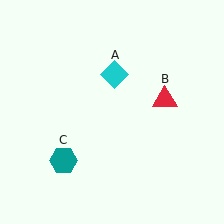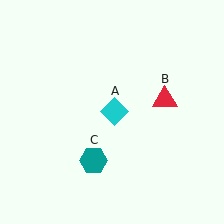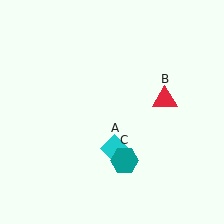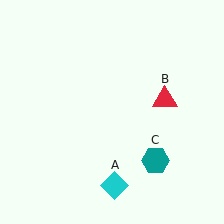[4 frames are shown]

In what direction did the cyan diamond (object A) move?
The cyan diamond (object A) moved down.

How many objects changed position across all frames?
2 objects changed position: cyan diamond (object A), teal hexagon (object C).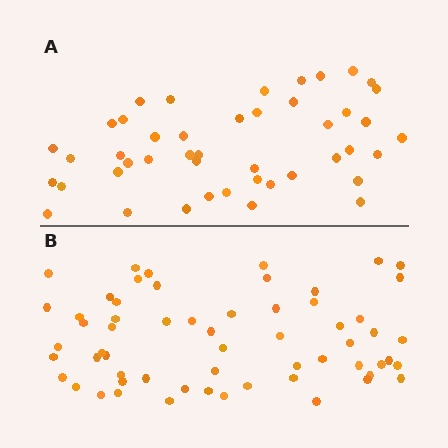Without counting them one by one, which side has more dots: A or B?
Region B (the bottom region) has more dots.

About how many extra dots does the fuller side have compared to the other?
Region B has approximately 15 more dots than region A.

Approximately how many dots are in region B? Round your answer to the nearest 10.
About 60 dots.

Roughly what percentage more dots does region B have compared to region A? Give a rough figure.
About 35% more.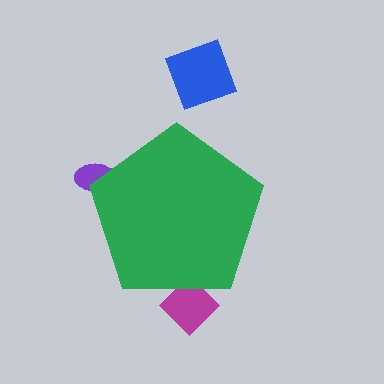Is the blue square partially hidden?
No, the blue square is fully visible.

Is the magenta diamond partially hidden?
Yes, the magenta diamond is partially hidden behind the green pentagon.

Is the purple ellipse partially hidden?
Yes, the purple ellipse is partially hidden behind the green pentagon.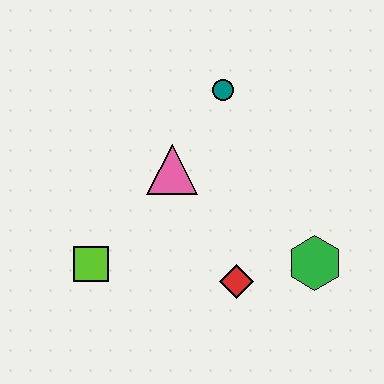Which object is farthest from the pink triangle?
The green hexagon is farthest from the pink triangle.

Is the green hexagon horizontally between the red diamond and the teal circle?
No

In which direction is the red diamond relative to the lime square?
The red diamond is to the right of the lime square.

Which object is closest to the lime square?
The pink triangle is closest to the lime square.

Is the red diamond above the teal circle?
No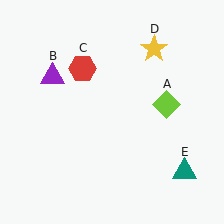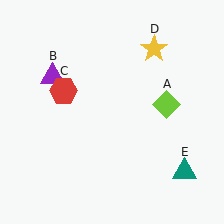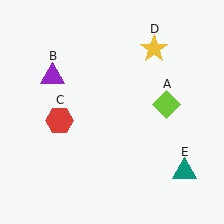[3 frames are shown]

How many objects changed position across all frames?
1 object changed position: red hexagon (object C).